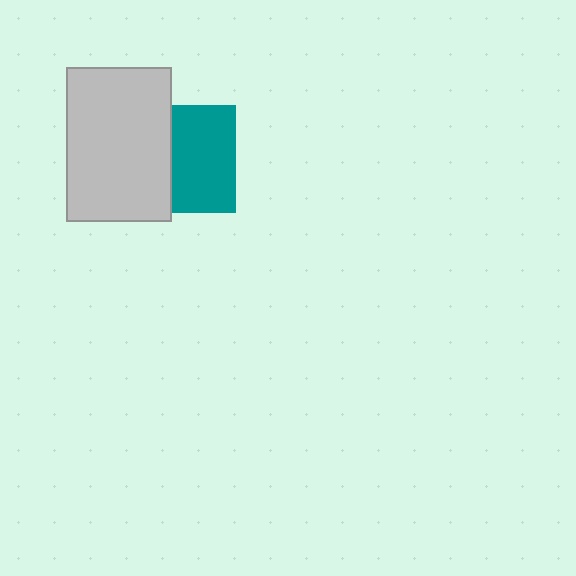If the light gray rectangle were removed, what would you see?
You would see the complete teal square.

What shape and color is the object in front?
The object in front is a light gray rectangle.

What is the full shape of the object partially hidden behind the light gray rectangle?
The partially hidden object is a teal square.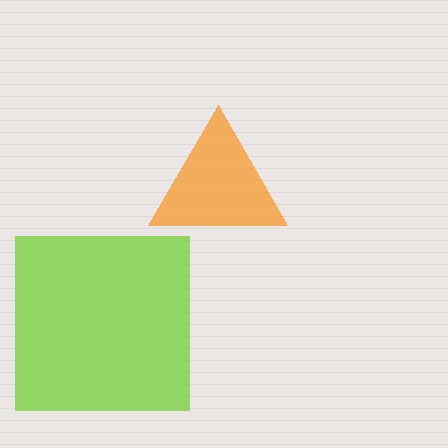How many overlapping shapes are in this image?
There are 2 overlapping shapes in the image.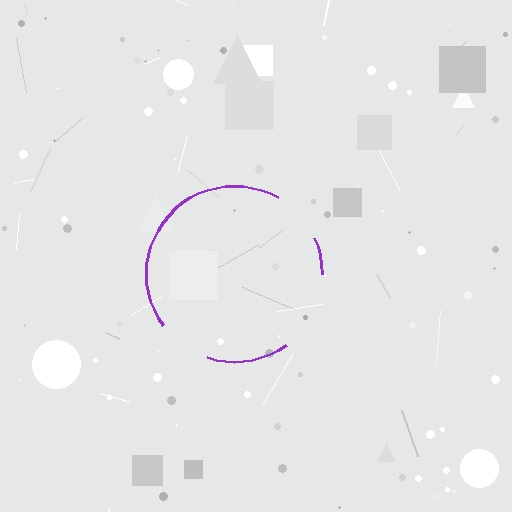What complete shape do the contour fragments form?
The contour fragments form a circle.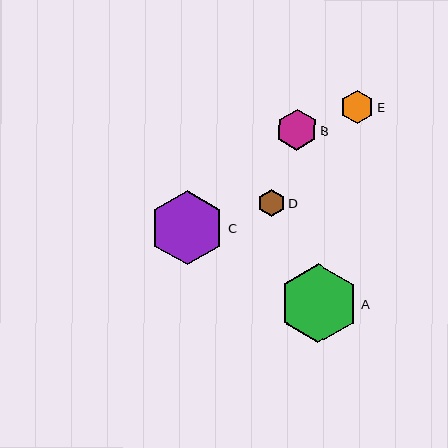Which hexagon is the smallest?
Hexagon D is the smallest with a size of approximately 27 pixels.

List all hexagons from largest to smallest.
From largest to smallest: A, C, B, E, D.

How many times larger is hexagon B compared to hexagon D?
Hexagon B is approximately 1.5 times the size of hexagon D.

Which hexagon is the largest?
Hexagon A is the largest with a size of approximately 79 pixels.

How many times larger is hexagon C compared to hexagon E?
Hexagon C is approximately 2.3 times the size of hexagon E.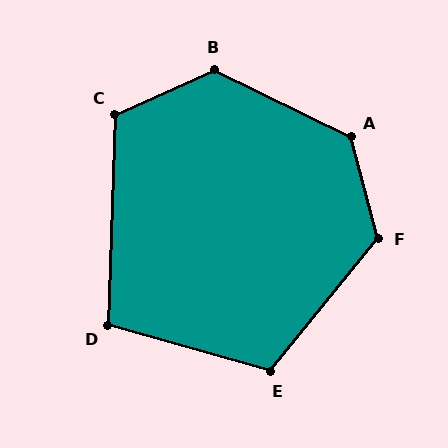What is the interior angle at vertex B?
Approximately 130 degrees (obtuse).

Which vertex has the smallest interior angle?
D, at approximately 104 degrees.